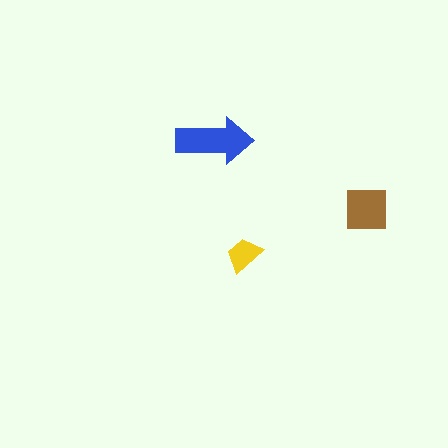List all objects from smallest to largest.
The yellow trapezoid, the brown square, the blue arrow.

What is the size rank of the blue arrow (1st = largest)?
1st.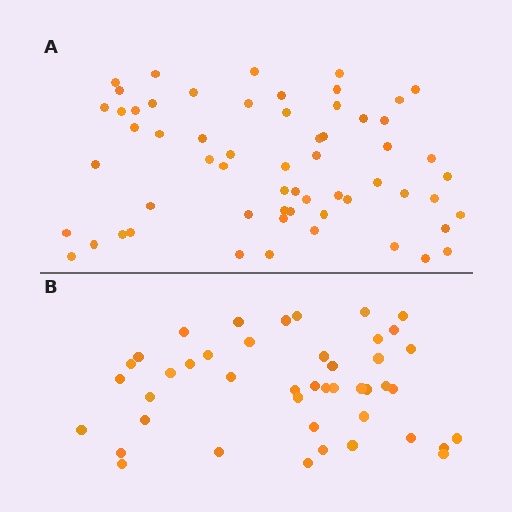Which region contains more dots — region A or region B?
Region A (the top region) has more dots.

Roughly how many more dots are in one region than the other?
Region A has approximately 15 more dots than region B.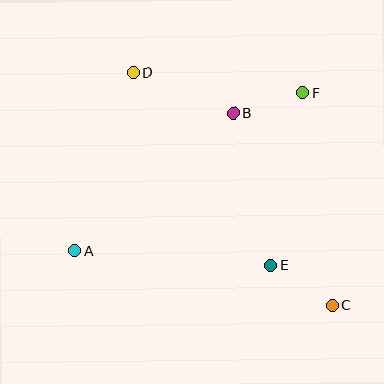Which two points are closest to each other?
Points B and F are closest to each other.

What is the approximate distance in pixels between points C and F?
The distance between C and F is approximately 215 pixels.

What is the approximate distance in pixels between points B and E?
The distance between B and E is approximately 157 pixels.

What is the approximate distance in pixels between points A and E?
The distance between A and E is approximately 197 pixels.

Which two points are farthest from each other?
Points C and D are farthest from each other.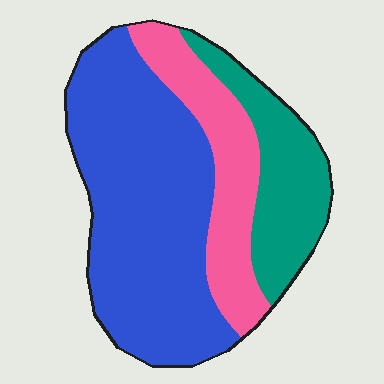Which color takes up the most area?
Blue, at roughly 55%.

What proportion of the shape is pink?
Pink covers 22% of the shape.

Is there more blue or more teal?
Blue.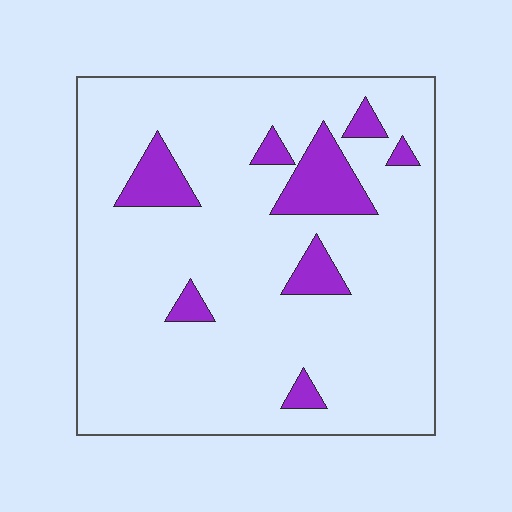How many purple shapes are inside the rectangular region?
8.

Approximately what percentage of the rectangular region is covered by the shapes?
Approximately 10%.